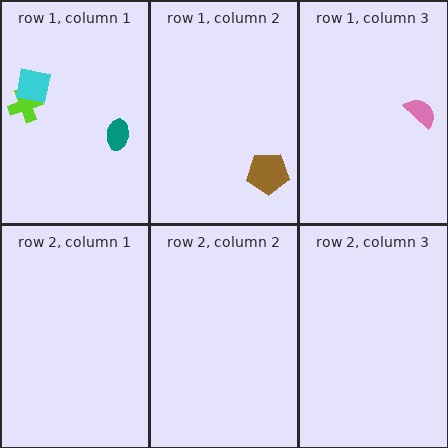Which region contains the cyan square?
The row 1, column 1 region.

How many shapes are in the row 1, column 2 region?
1.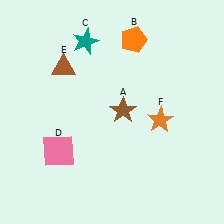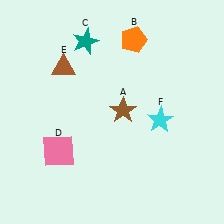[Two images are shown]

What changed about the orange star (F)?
In Image 1, F is orange. In Image 2, it changed to cyan.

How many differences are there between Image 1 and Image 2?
There is 1 difference between the two images.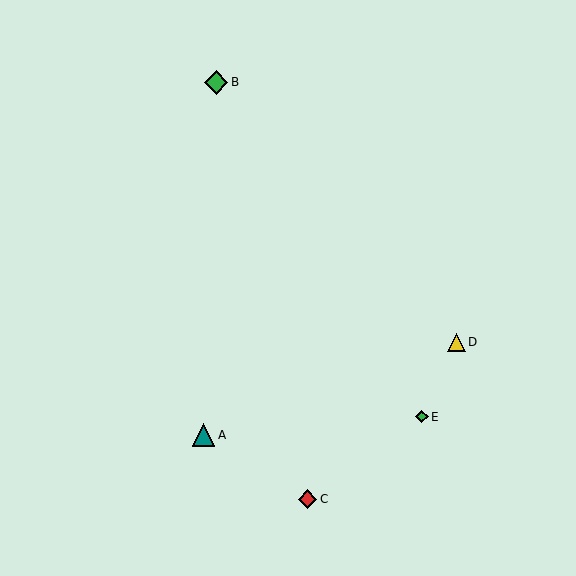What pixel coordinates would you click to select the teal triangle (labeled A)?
Click at (204, 435) to select the teal triangle A.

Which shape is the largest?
The green diamond (labeled B) is the largest.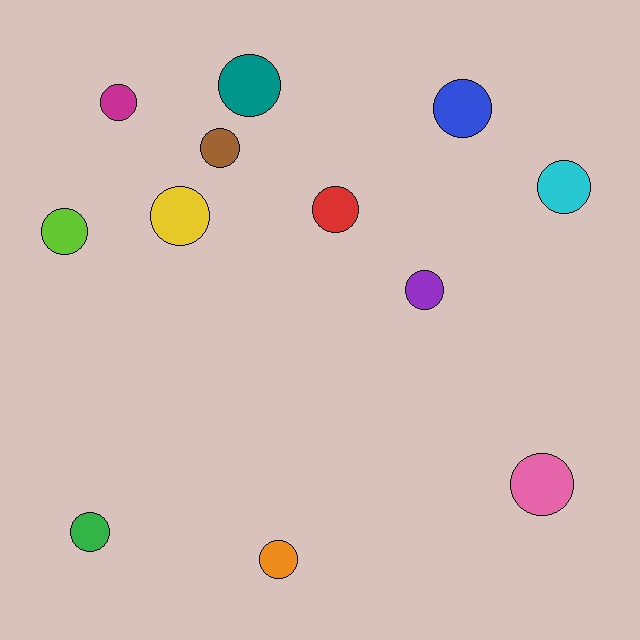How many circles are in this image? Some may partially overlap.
There are 12 circles.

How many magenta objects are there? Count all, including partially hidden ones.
There is 1 magenta object.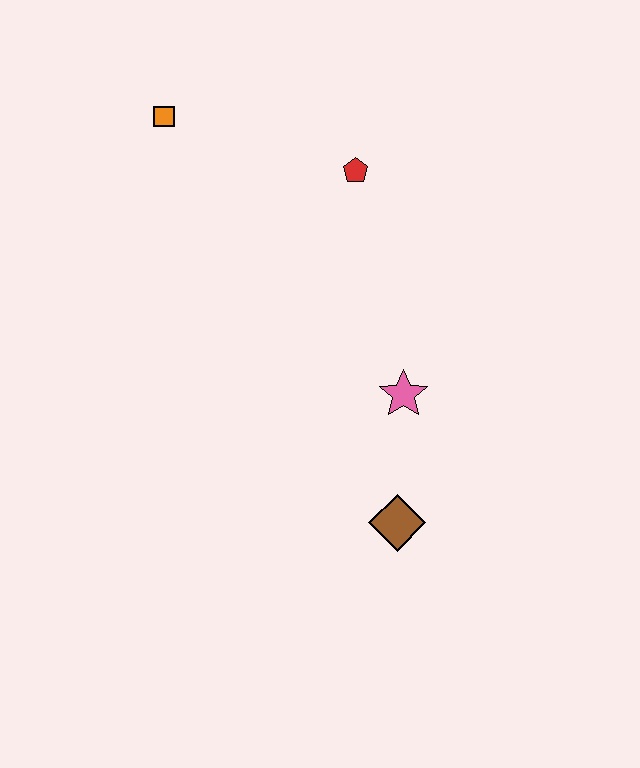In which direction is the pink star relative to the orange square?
The pink star is below the orange square.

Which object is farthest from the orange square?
The brown diamond is farthest from the orange square.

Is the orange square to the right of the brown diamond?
No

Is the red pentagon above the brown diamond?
Yes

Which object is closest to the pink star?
The brown diamond is closest to the pink star.